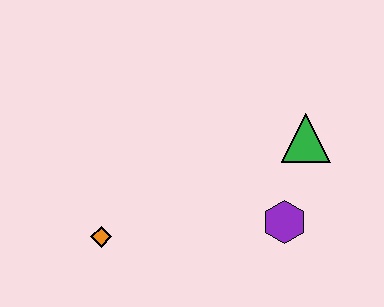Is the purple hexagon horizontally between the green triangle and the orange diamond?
Yes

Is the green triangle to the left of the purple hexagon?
No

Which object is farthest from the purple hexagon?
The orange diamond is farthest from the purple hexagon.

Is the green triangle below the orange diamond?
No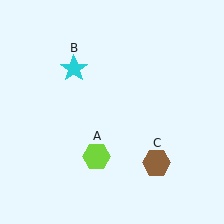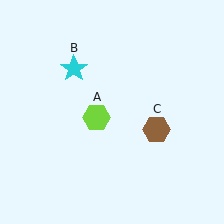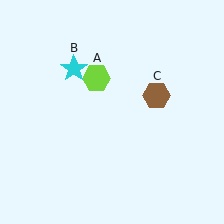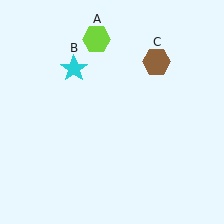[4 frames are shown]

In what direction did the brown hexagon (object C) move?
The brown hexagon (object C) moved up.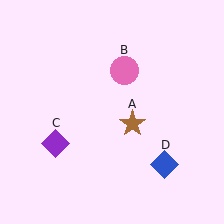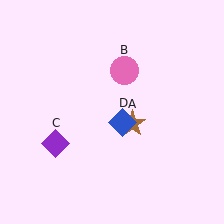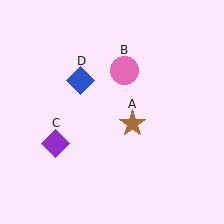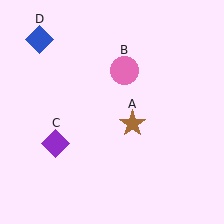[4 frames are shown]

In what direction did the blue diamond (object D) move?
The blue diamond (object D) moved up and to the left.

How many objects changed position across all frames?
1 object changed position: blue diamond (object D).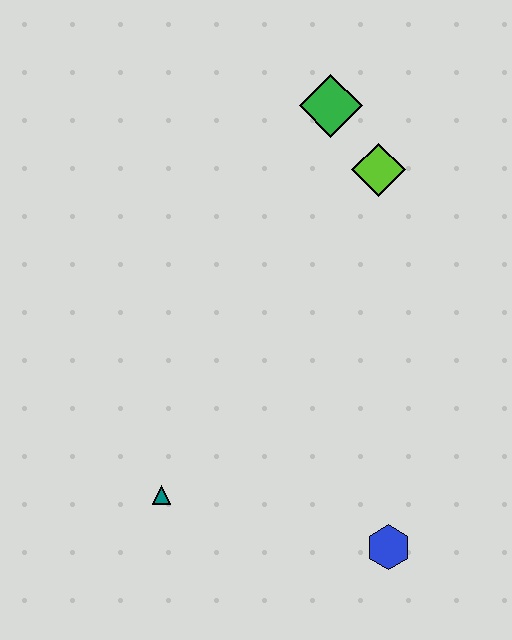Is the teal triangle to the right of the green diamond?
No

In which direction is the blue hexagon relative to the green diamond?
The blue hexagon is below the green diamond.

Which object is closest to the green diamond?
The lime diamond is closest to the green diamond.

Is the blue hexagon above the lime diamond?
No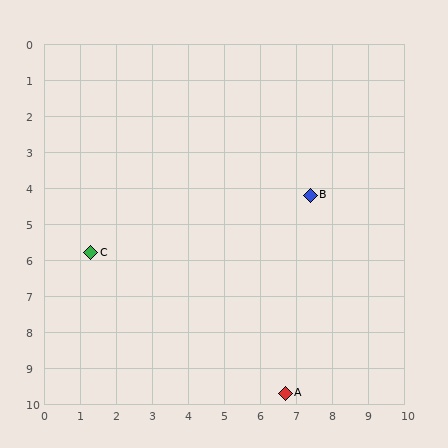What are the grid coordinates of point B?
Point B is at approximately (7.4, 4.2).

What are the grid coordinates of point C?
Point C is at approximately (1.3, 5.8).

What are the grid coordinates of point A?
Point A is at approximately (6.7, 9.7).